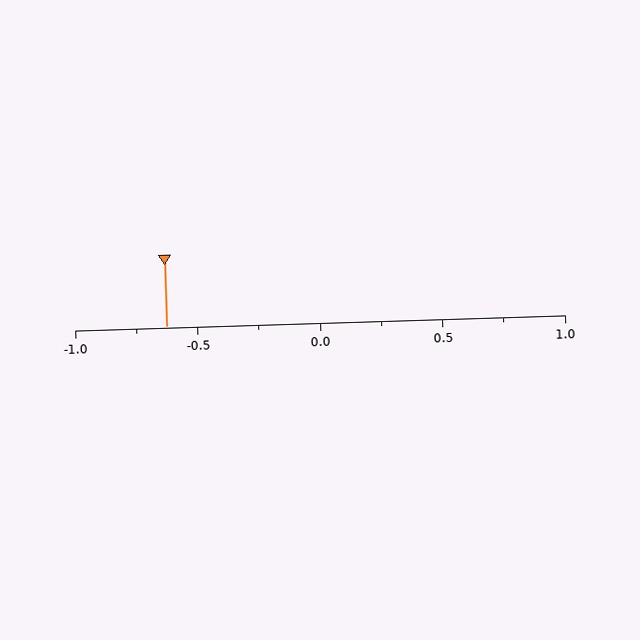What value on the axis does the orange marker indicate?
The marker indicates approximately -0.62.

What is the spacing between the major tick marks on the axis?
The major ticks are spaced 0.5 apart.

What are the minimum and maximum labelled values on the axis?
The axis runs from -1.0 to 1.0.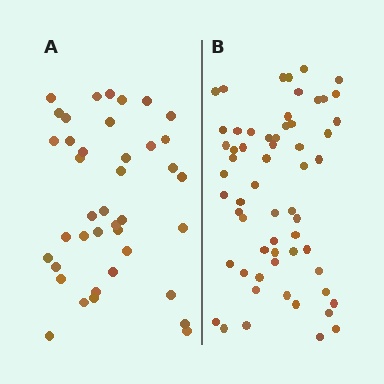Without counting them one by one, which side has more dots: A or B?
Region B (the right region) has more dots.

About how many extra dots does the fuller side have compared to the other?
Region B has approximately 20 more dots than region A.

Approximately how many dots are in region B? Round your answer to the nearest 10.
About 60 dots.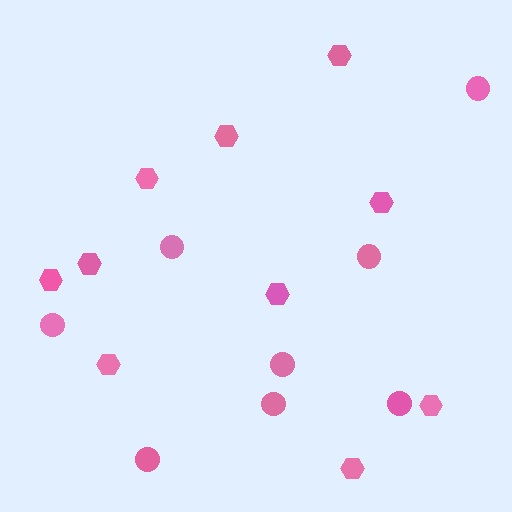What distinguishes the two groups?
There are 2 groups: one group of hexagons (10) and one group of circles (8).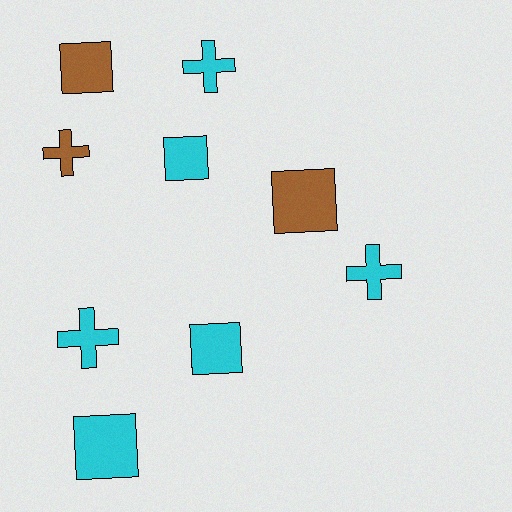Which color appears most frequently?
Cyan, with 6 objects.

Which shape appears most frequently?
Square, with 5 objects.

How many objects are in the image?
There are 9 objects.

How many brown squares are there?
There are 2 brown squares.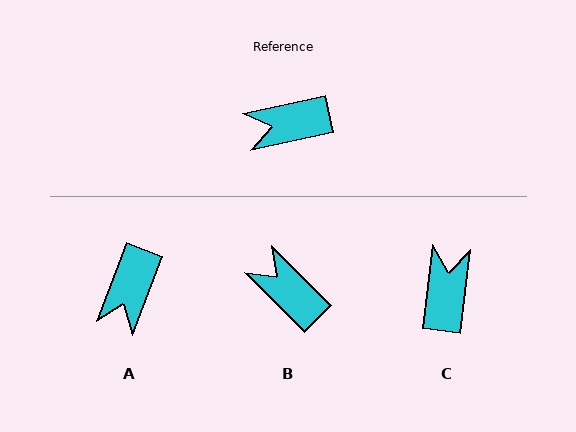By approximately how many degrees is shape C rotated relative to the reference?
Approximately 110 degrees clockwise.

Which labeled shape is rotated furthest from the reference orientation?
C, about 110 degrees away.